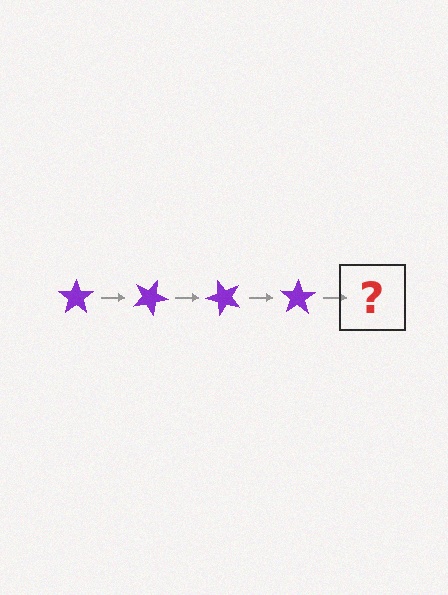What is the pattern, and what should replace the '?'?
The pattern is that the star rotates 25 degrees each step. The '?' should be a purple star rotated 100 degrees.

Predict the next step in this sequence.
The next step is a purple star rotated 100 degrees.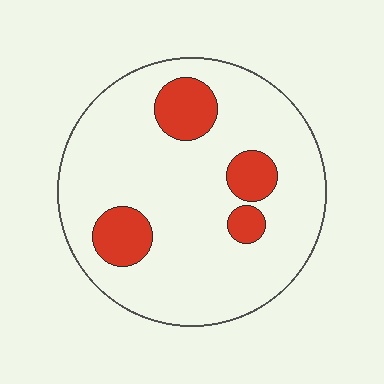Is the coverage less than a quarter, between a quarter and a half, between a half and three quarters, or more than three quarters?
Less than a quarter.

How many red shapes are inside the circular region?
4.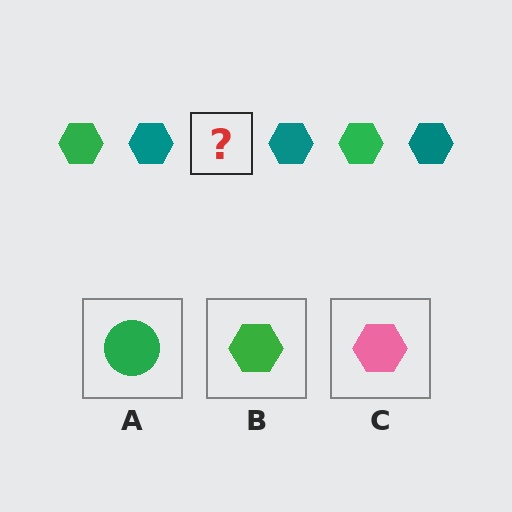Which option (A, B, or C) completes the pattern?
B.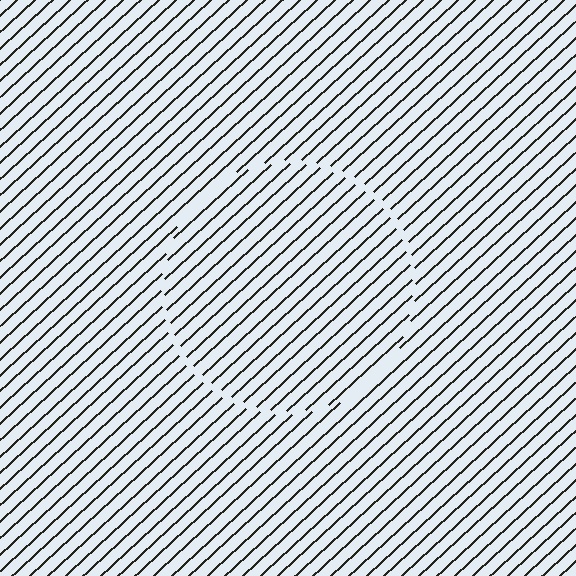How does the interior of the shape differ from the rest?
The interior of the shape contains the same grating, shifted by half a period — the contour is defined by the phase discontinuity where line-ends from the inner and outer gratings abut.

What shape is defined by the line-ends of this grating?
An illusory circle. The interior of the shape contains the same grating, shifted by half a period — the contour is defined by the phase discontinuity where line-ends from the inner and outer gratings abut.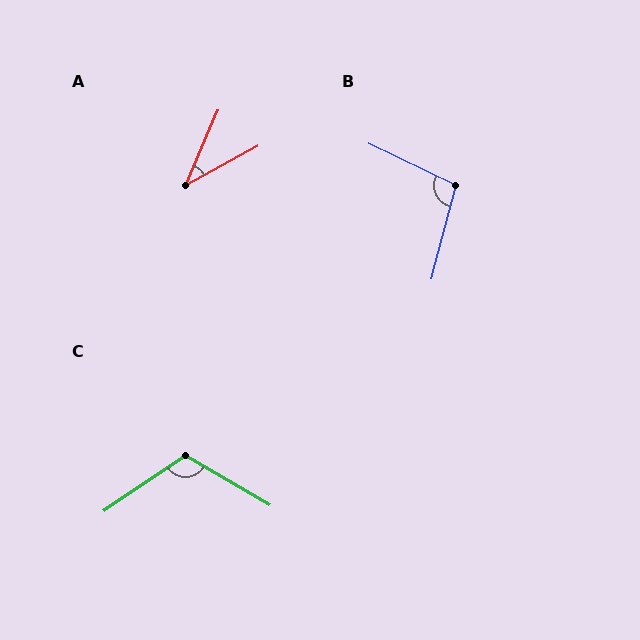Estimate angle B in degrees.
Approximately 101 degrees.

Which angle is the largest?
C, at approximately 115 degrees.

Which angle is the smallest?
A, at approximately 38 degrees.